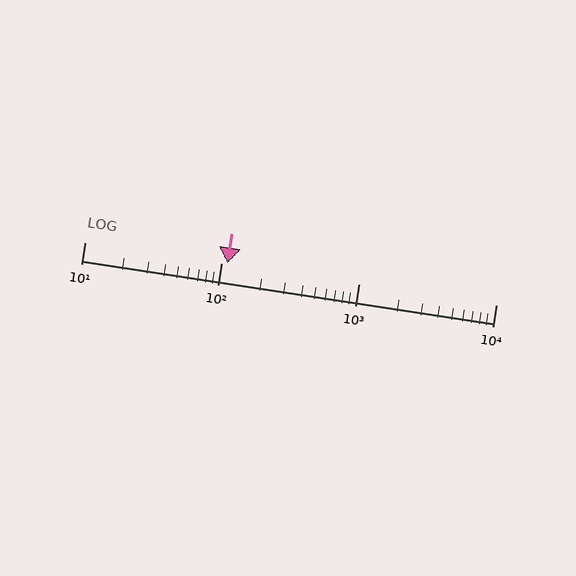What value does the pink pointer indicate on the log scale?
The pointer indicates approximately 110.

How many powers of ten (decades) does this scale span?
The scale spans 3 decades, from 10 to 10000.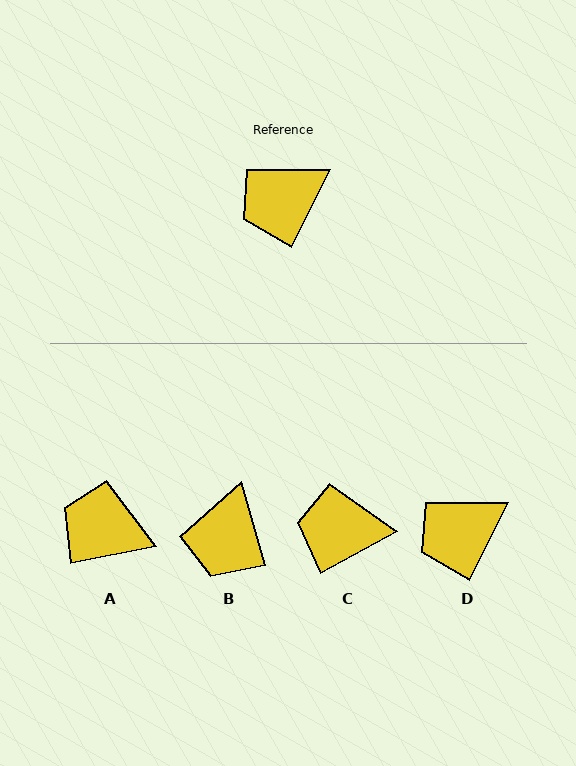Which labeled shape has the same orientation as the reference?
D.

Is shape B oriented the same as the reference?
No, it is off by about 42 degrees.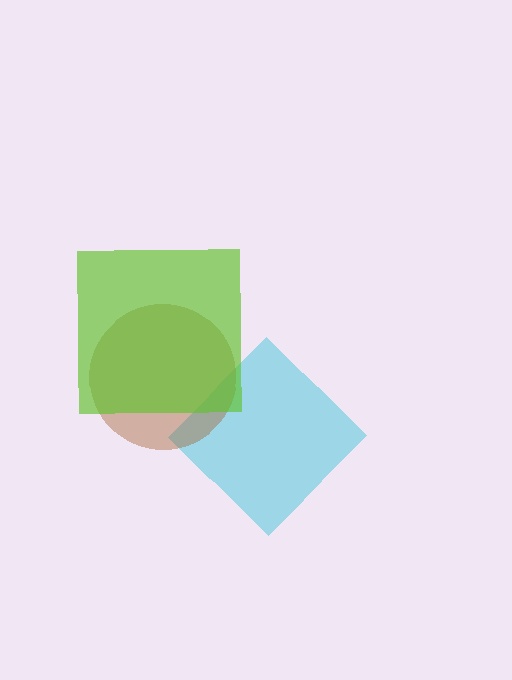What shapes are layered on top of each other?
The layered shapes are: a cyan diamond, a brown circle, a lime square.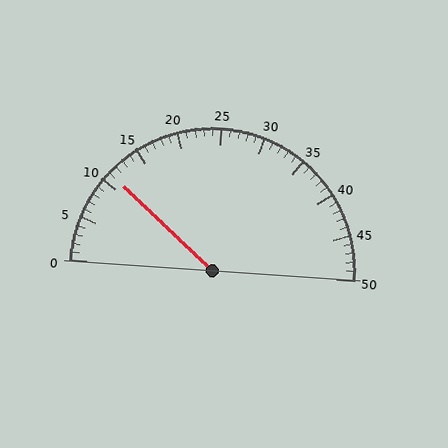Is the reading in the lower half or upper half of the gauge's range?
The reading is in the lower half of the range (0 to 50).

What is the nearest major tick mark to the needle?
The nearest major tick mark is 10.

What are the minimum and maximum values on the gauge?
The gauge ranges from 0 to 50.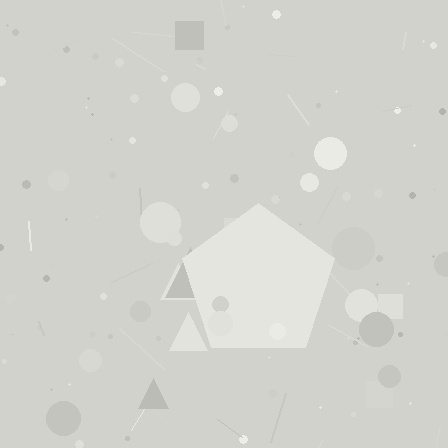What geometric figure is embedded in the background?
A pentagon is embedded in the background.